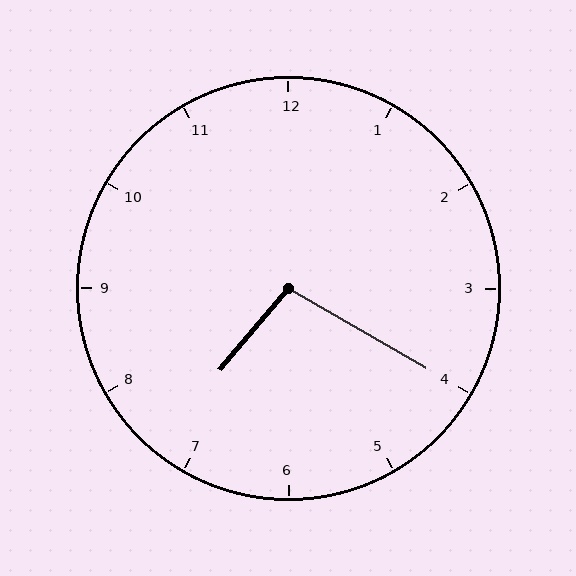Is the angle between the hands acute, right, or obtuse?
It is obtuse.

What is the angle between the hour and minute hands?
Approximately 100 degrees.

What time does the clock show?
7:20.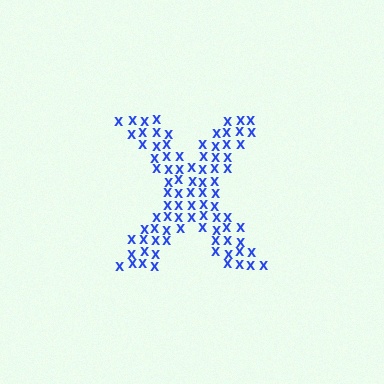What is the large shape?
The large shape is the letter X.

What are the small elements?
The small elements are letter X's.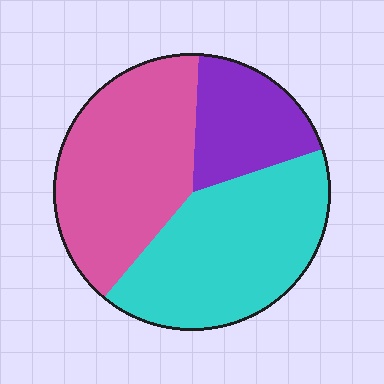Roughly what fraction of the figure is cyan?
Cyan covers roughly 40% of the figure.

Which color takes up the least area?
Purple, at roughly 20%.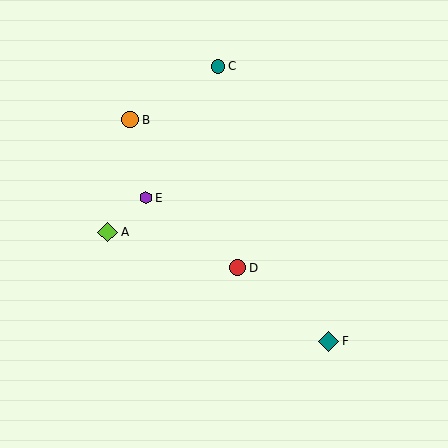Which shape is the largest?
The teal diamond (labeled F) is the largest.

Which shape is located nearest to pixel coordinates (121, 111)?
The orange circle (labeled B) at (130, 120) is nearest to that location.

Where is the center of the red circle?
The center of the red circle is at (238, 268).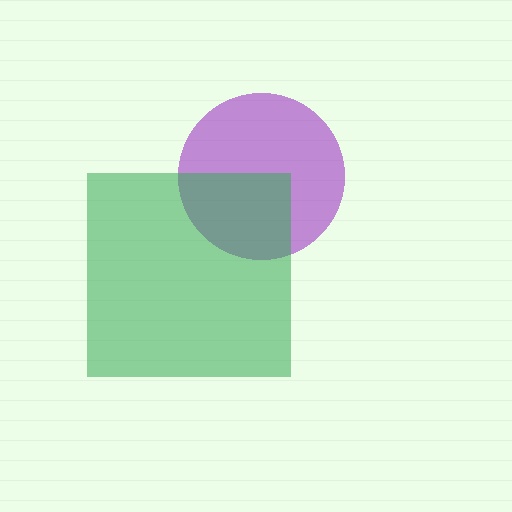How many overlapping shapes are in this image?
There are 2 overlapping shapes in the image.